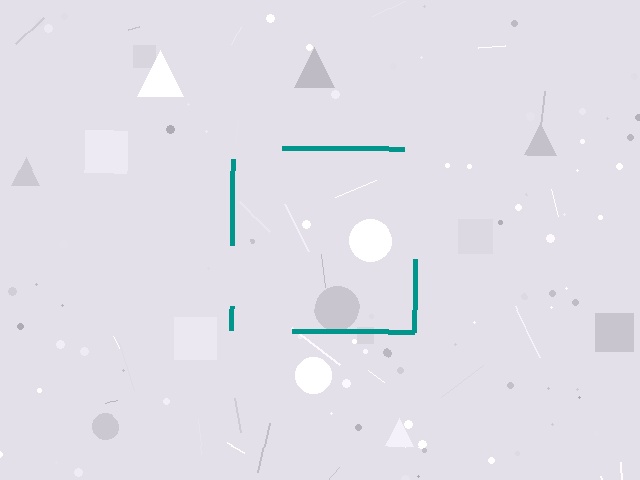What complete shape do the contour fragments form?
The contour fragments form a square.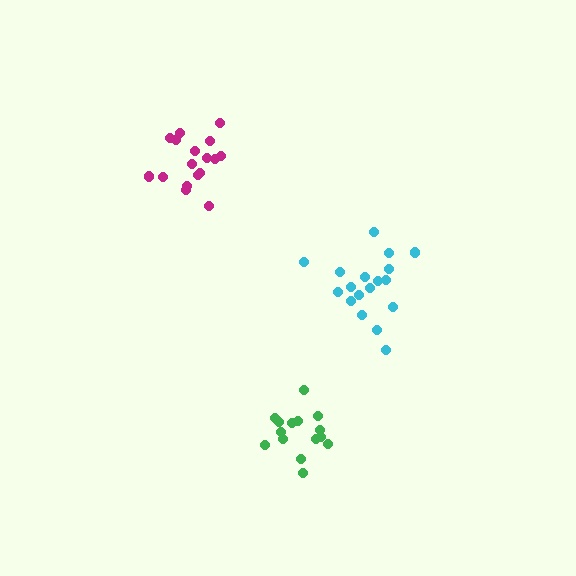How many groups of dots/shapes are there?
There are 3 groups.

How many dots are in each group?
Group 1: 17 dots, Group 2: 18 dots, Group 3: 15 dots (50 total).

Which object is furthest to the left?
The magenta cluster is leftmost.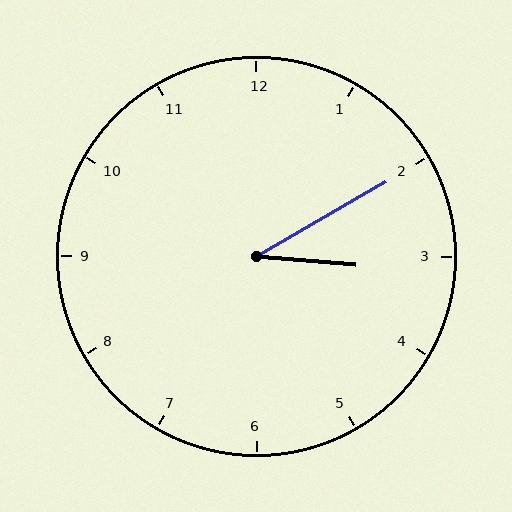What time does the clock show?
3:10.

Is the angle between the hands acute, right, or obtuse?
It is acute.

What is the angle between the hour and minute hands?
Approximately 35 degrees.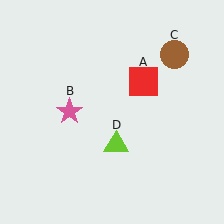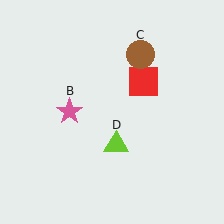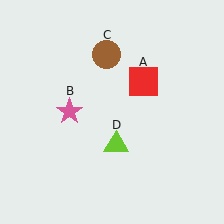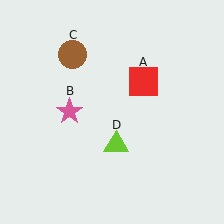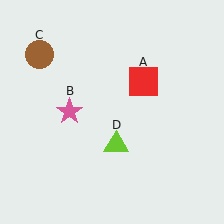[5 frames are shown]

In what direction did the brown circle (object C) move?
The brown circle (object C) moved left.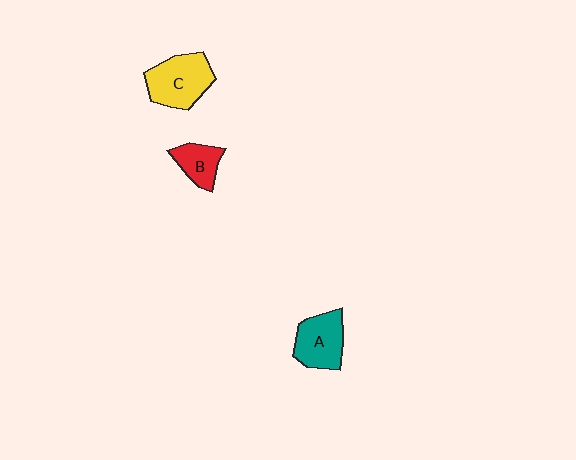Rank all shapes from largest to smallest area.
From largest to smallest: C (yellow), A (teal), B (red).